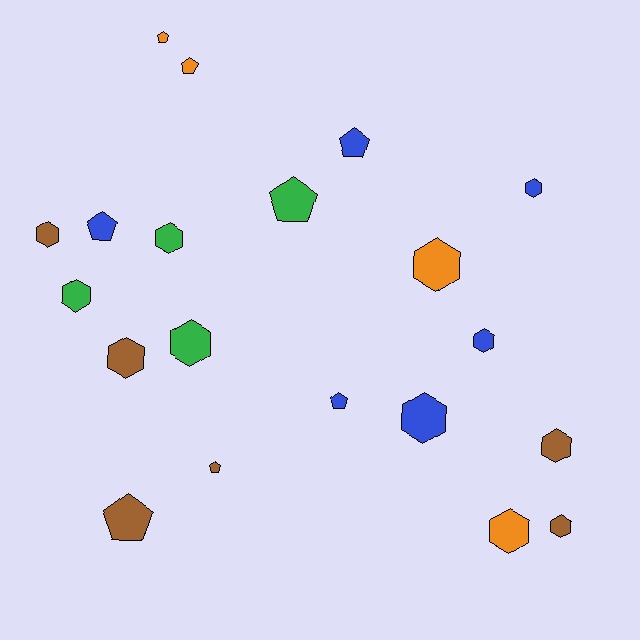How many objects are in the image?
There are 20 objects.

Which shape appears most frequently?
Hexagon, with 12 objects.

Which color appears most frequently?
Brown, with 6 objects.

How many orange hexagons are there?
There are 2 orange hexagons.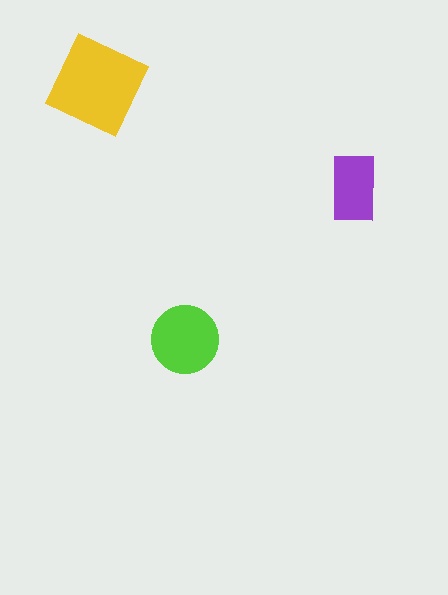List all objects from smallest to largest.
The purple rectangle, the lime circle, the yellow diamond.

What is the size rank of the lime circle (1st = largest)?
2nd.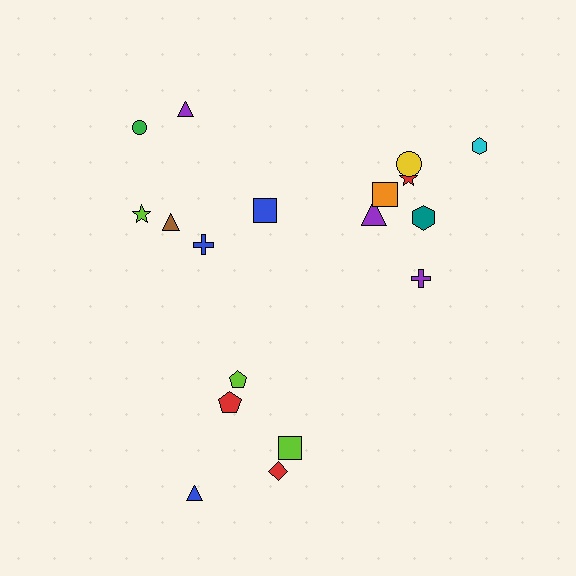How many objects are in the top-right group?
There are 8 objects.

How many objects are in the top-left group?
There are 5 objects.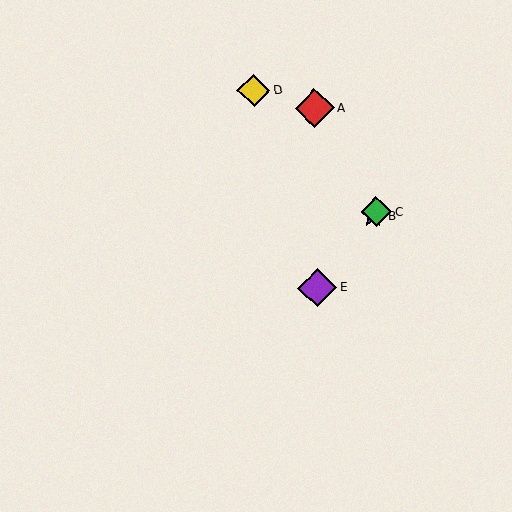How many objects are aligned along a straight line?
3 objects (B, C, E) are aligned along a straight line.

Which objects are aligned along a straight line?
Objects B, C, E are aligned along a straight line.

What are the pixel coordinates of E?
Object E is at (318, 288).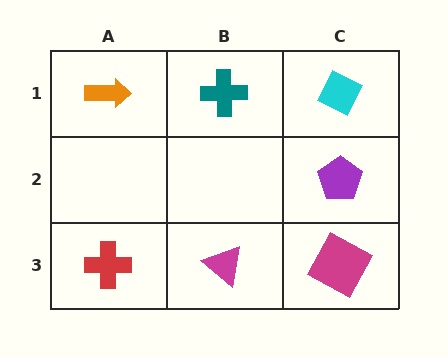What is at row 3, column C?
A magenta square.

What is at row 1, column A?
An orange arrow.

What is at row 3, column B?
A magenta triangle.